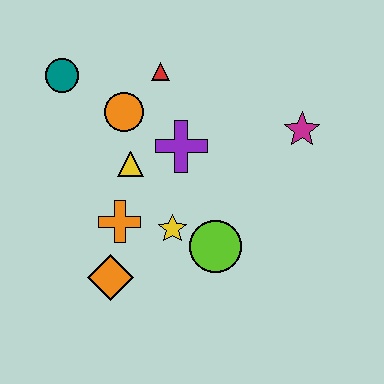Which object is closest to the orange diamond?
The orange cross is closest to the orange diamond.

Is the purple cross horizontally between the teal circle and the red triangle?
No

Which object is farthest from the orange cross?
The magenta star is farthest from the orange cross.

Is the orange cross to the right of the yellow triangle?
No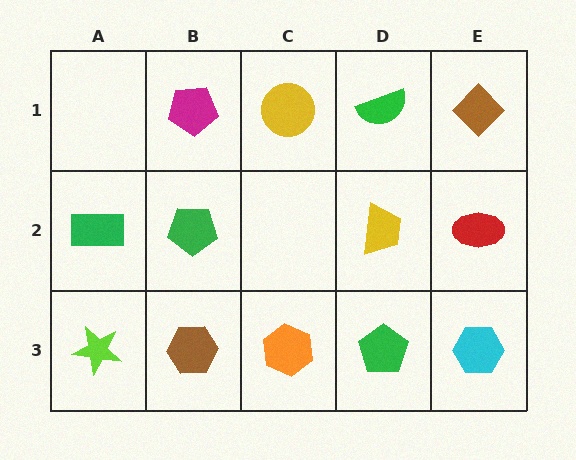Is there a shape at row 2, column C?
No, that cell is empty.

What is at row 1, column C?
A yellow circle.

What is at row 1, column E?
A brown diamond.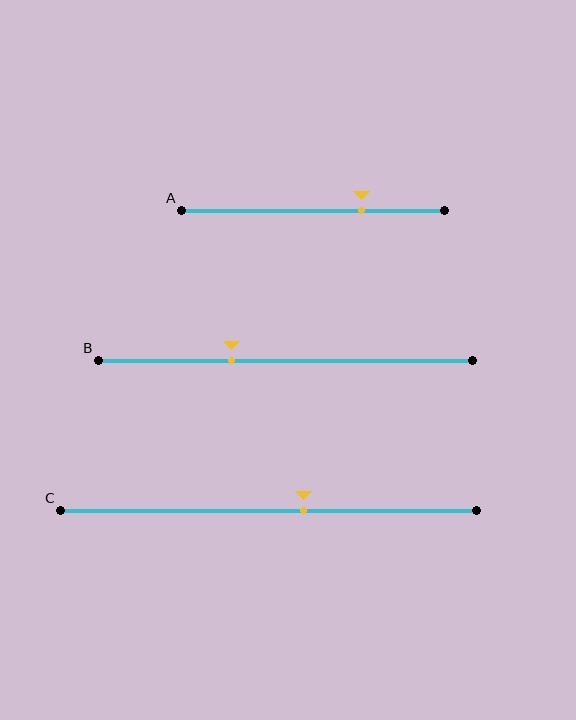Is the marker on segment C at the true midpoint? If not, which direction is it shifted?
No, the marker on segment C is shifted to the right by about 8% of the segment length.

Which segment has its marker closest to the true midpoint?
Segment C has its marker closest to the true midpoint.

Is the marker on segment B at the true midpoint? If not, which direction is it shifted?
No, the marker on segment B is shifted to the left by about 14% of the segment length.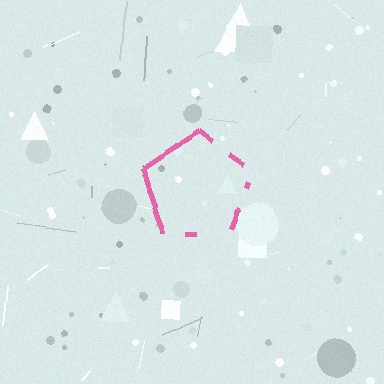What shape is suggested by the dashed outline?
The dashed outline suggests a pentagon.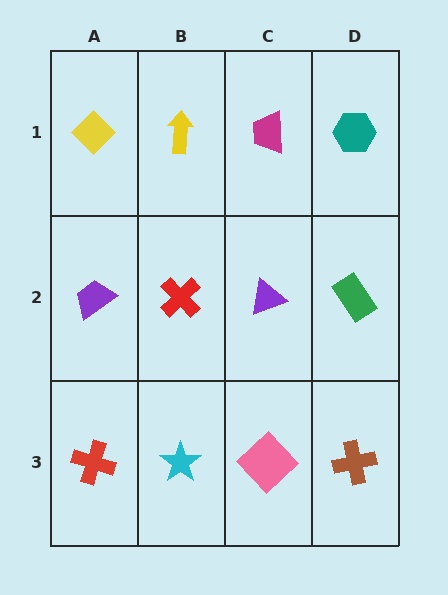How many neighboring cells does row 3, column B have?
3.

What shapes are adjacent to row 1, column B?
A red cross (row 2, column B), a yellow diamond (row 1, column A), a magenta trapezoid (row 1, column C).